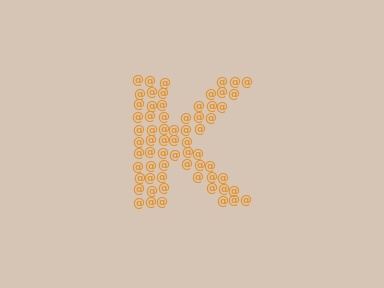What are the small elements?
The small elements are at signs.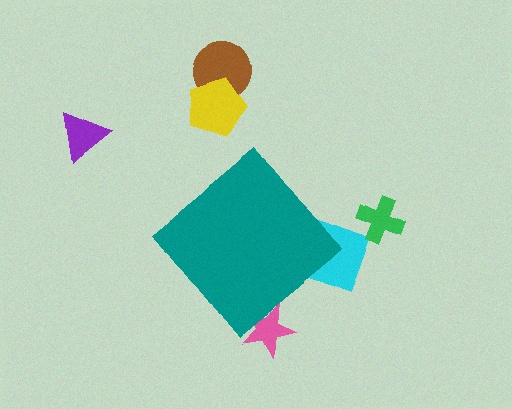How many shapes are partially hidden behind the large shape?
2 shapes are partially hidden.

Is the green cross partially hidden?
No, the green cross is fully visible.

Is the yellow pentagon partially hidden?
No, the yellow pentagon is fully visible.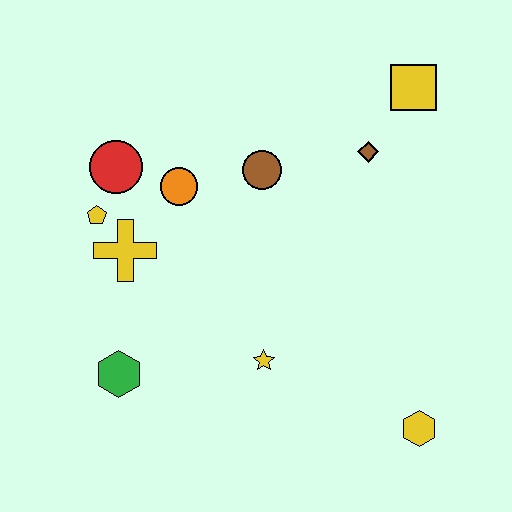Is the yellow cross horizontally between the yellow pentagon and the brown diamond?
Yes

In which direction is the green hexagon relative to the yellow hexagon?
The green hexagon is to the left of the yellow hexagon.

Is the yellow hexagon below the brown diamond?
Yes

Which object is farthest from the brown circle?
The yellow hexagon is farthest from the brown circle.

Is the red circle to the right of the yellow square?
No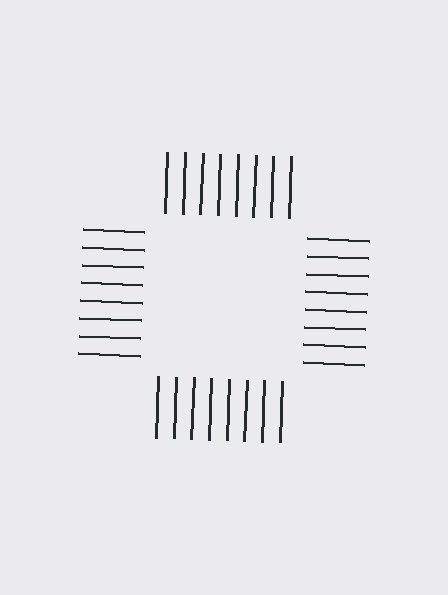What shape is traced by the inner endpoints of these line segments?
An illusory square — the line segments terminate on its edges but no continuous stroke is drawn.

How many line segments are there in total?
32 — 8 along each of the 4 edges.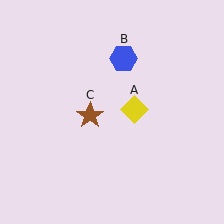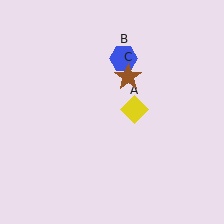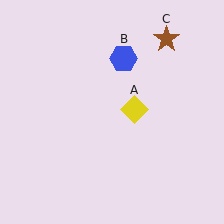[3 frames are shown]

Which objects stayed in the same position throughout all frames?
Yellow diamond (object A) and blue hexagon (object B) remained stationary.